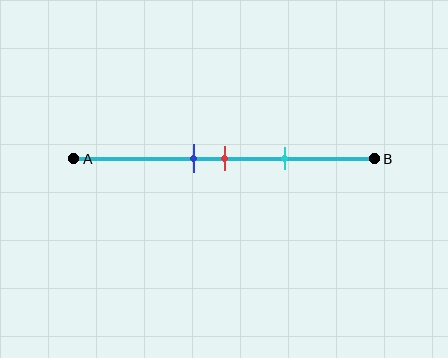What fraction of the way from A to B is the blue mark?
The blue mark is approximately 40% (0.4) of the way from A to B.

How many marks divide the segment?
There are 3 marks dividing the segment.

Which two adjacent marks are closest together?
The blue and red marks are the closest adjacent pair.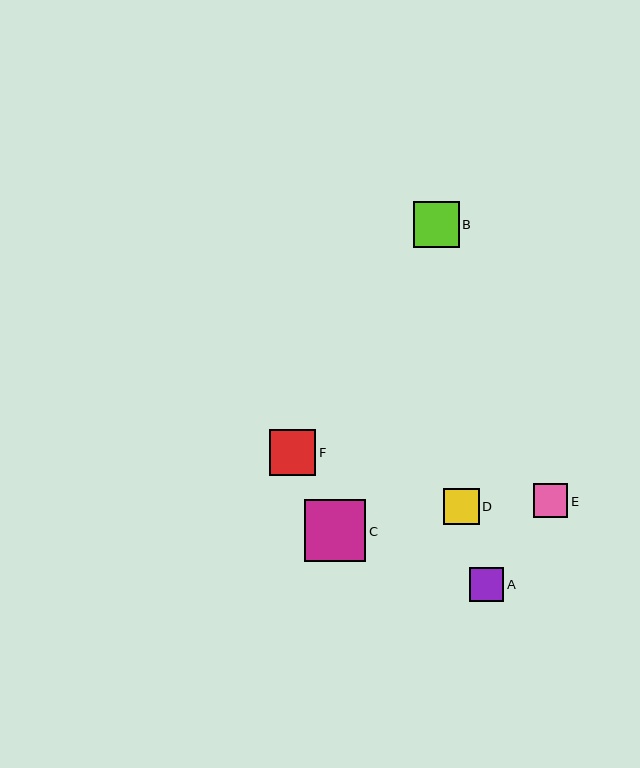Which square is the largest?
Square C is the largest with a size of approximately 62 pixels.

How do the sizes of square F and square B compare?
Square F and square B are approximately the same size.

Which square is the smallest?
Square E is the smallest with a size of approximately 34 pixels.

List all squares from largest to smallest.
From largest to smallest: C, F, B, D, A, E.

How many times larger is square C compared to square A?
Square C is approximately 1.8 times the size of square A.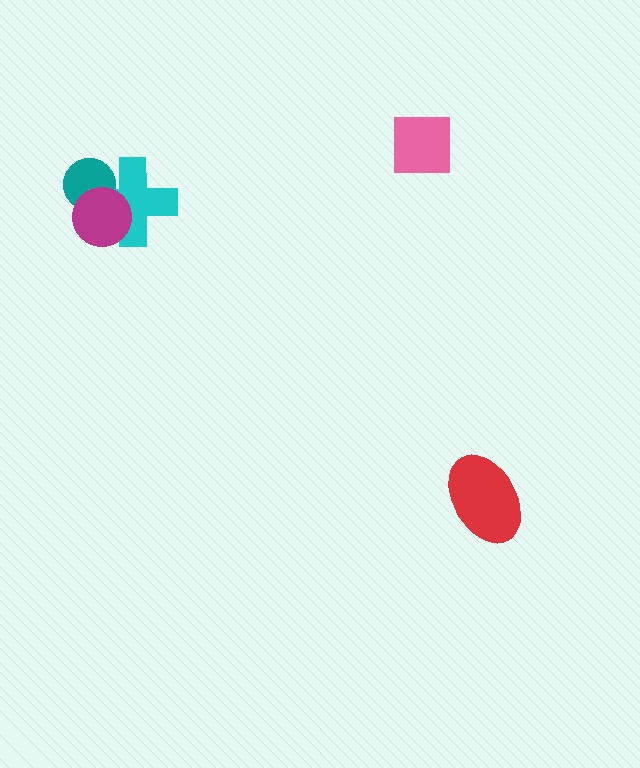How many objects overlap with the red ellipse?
0 objects overlap with the red ellipse.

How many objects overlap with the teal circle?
2 objects overlap with the teal circle.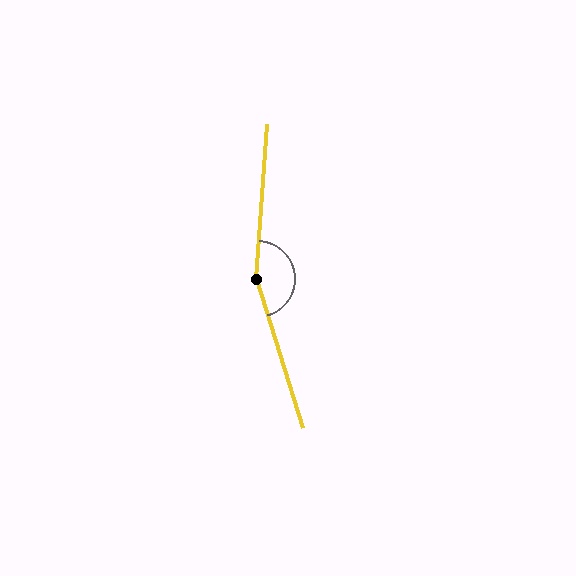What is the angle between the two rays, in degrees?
Approximately 159 degrees.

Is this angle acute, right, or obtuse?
It is obtuse.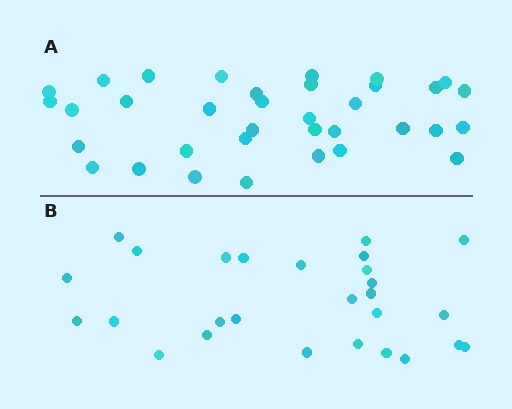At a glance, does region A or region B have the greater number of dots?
Region A (the top region) has more dots.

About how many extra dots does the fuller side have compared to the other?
Region A has roughly 8 or so more dots than region B.